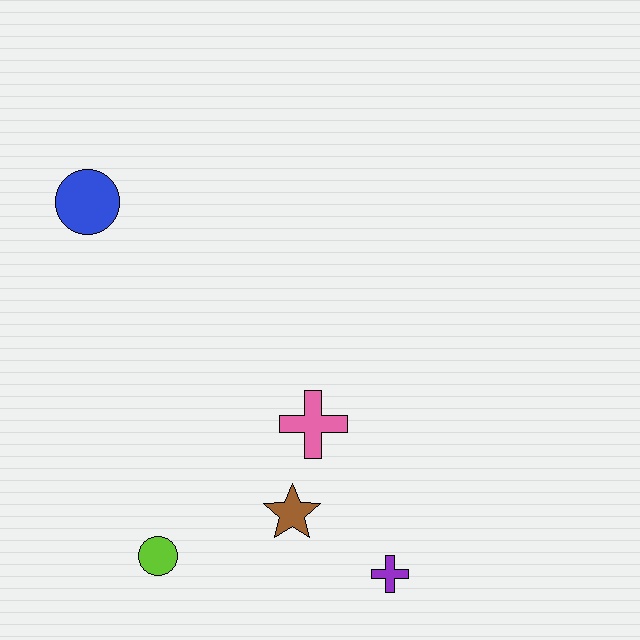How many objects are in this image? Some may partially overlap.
There are 5 objects.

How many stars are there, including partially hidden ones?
There is 1 star.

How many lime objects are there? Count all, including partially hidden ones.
There is 1 lime object.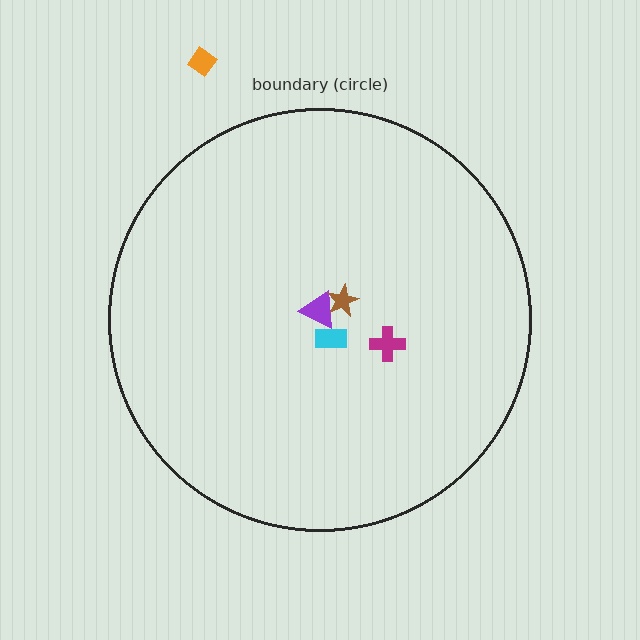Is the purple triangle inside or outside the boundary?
Inside.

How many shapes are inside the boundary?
4 inside, 1 outside.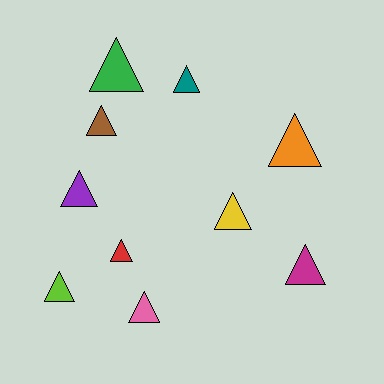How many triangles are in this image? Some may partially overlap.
There are 10 triangles.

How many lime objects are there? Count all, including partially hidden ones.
There is 1 lime object.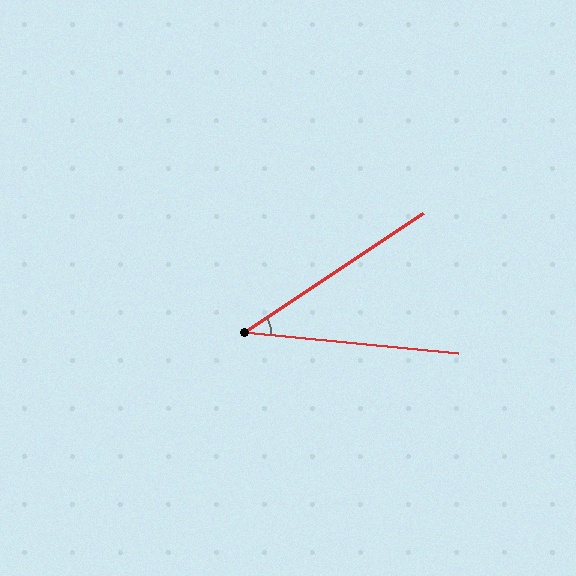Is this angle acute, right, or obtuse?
It is acute.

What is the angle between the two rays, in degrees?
Approximately 39 degrees.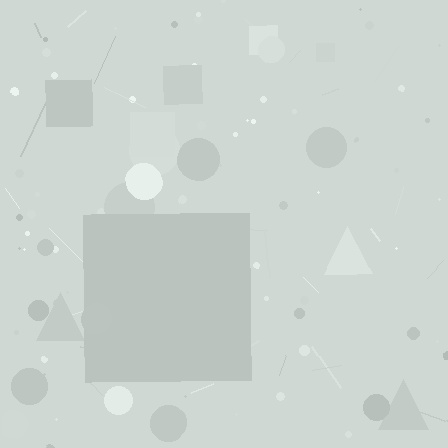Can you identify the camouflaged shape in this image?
The camouflaged shape is a square.